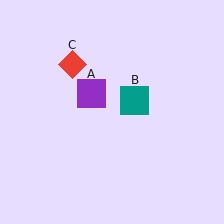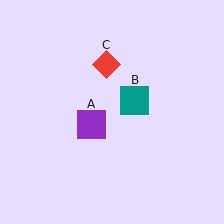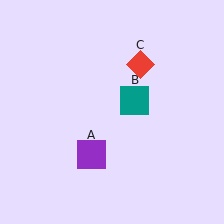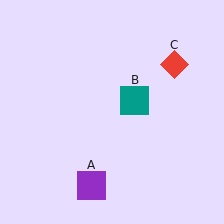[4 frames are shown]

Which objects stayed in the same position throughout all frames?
Teal square (object B) remained stationary.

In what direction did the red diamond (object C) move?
The red diamond (object C) moved right.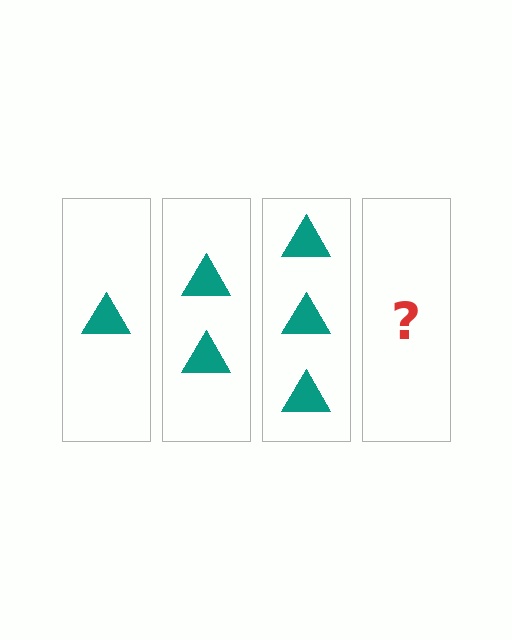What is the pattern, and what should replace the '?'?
The pattern is that each step adds one more triangle. The '?' should be 4 triangles.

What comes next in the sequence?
The next element should be 4 triangles.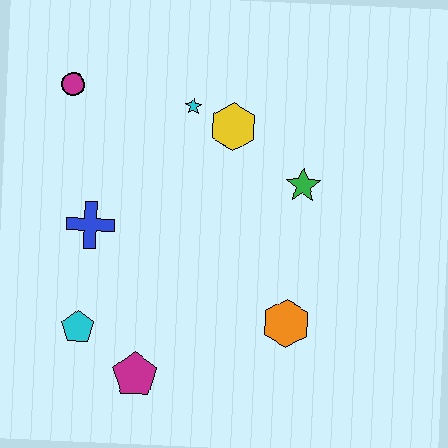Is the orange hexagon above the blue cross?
No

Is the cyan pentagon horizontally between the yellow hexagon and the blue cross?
No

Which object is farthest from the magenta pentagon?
The magenta circle is farthest from the magenta pentagon.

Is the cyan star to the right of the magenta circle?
Yes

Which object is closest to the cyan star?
The yellow hexagon is closest to the cyan star.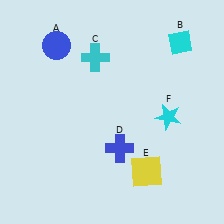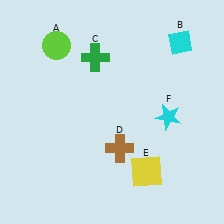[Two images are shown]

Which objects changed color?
A changed from blue to lime. C changed from cyan to green. D changed from blue to brown.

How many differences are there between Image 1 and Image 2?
There are 3 differences between the two images.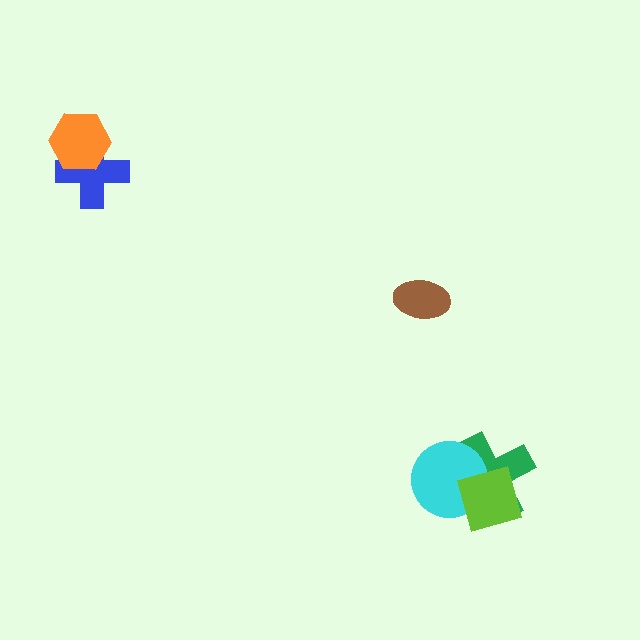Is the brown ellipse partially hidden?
No, no other shape covers it.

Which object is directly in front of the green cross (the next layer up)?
The cyan circle is directly in front of the green cross.